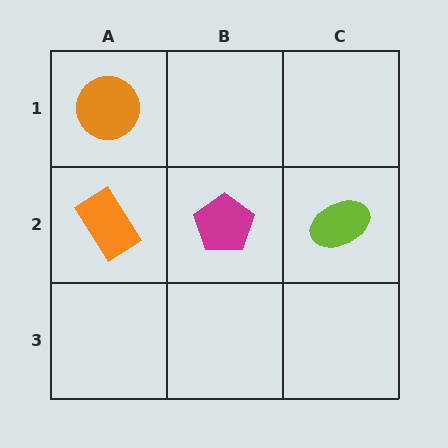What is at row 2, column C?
A lime ellipse.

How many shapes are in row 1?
1 shape.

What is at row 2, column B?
A magenta pentagon.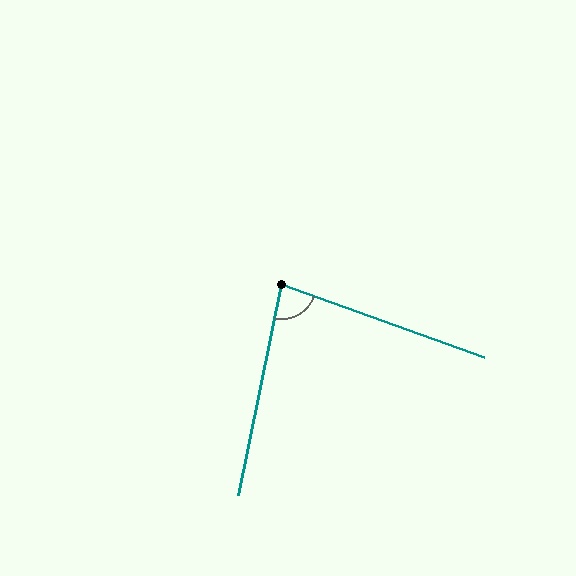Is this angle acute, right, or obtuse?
It is acute.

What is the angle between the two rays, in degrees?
Approximately 82 degrees.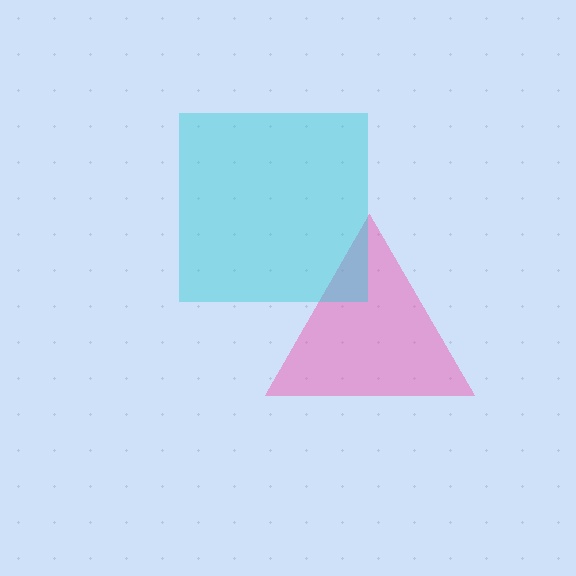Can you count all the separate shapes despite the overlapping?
Yes, there are 2 separate shapes.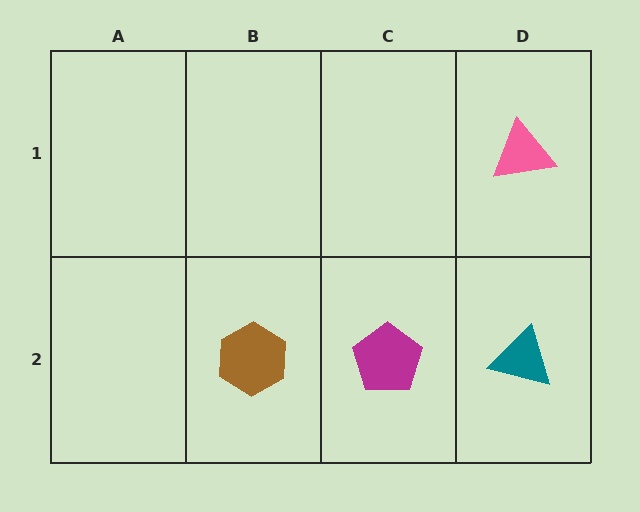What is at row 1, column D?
A pink triangle.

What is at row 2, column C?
A magenta pentagon.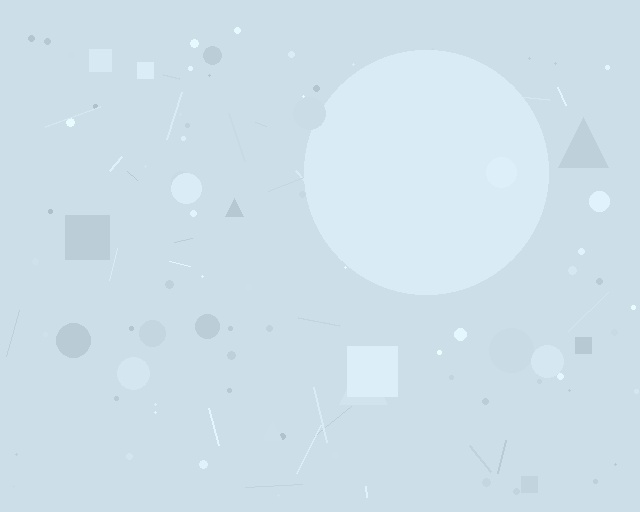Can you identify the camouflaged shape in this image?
The camouflaged shape is a circle.